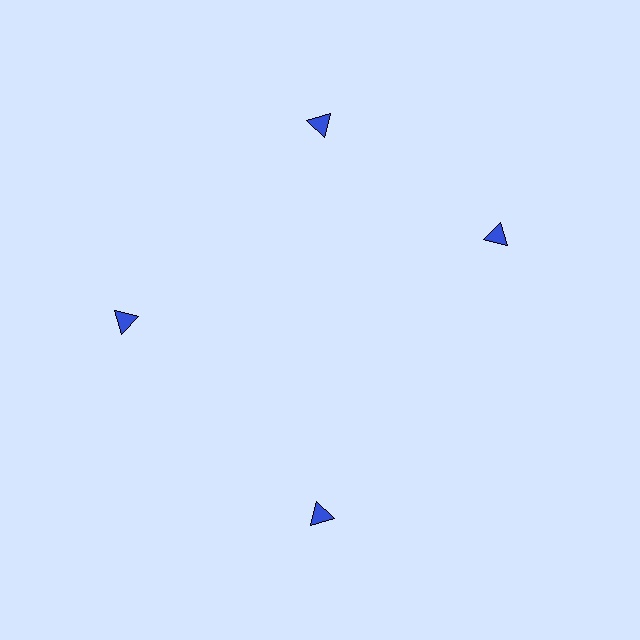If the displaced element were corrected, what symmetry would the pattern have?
It would have 4-fold rotational symmetry — the pattern would map onto itself every 90 degrees.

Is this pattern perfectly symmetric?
No. The 4 blue triangles are arranged in a ring, but one element near the 3 o'clock position is rotated out of alignment along the ring, breaking the 4-fold rotational symmetry.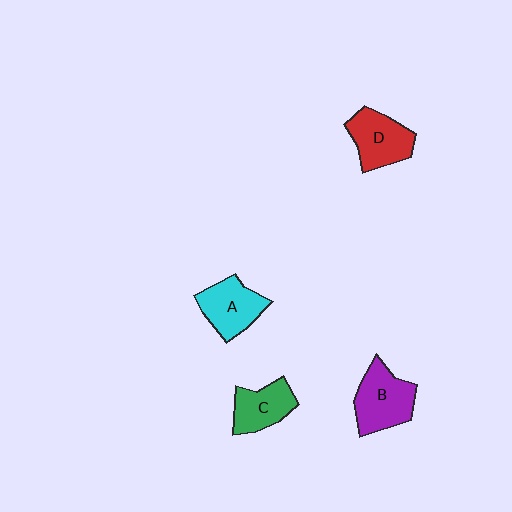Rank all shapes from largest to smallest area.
From largest to smallest: B (purple), D (red), A (cyan), C (green).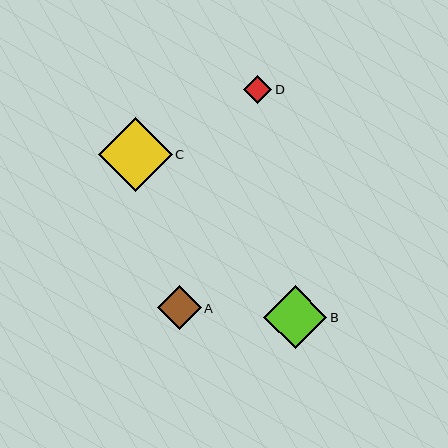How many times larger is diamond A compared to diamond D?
Diamond A is approximately 1.6 times the size of diamond D.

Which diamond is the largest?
Diamond C is the largest with a size of approximately 74 pixels.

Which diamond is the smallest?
Diamond D is the smallest with a size of approximately 28 pixels.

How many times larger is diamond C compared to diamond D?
Diamond C is approximately 2.7 times the size of diamond D.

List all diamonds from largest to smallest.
From largest to smallest: C, B, A, D.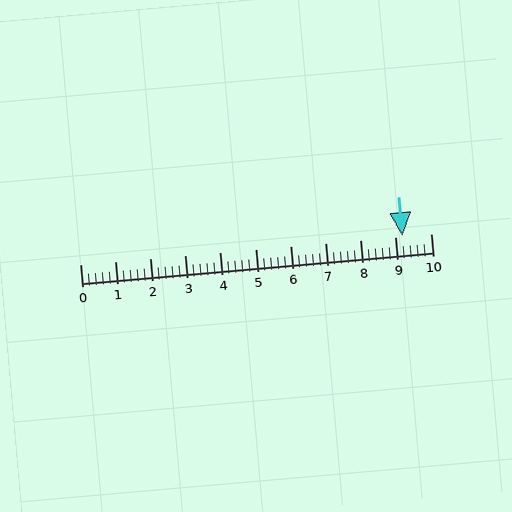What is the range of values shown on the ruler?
The ruler shows values from 0 to 10.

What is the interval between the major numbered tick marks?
The major tick marks are spaced 1 units apart.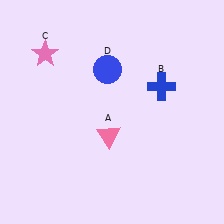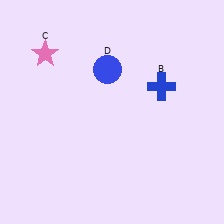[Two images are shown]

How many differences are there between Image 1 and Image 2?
There is 1 difference between the two images.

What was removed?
The pink triangle (A) was removed in Image 2.